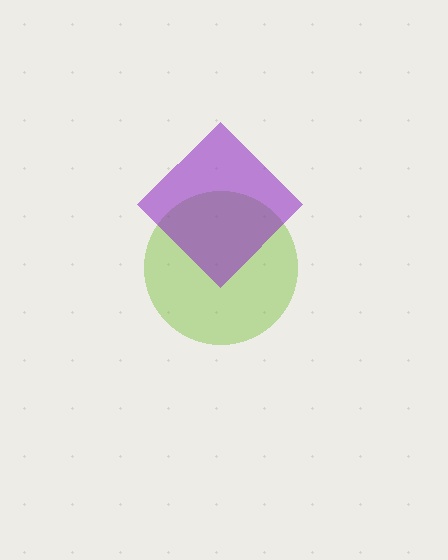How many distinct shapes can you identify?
There are 2 distinct shapes: a lime circle, a purple diamond.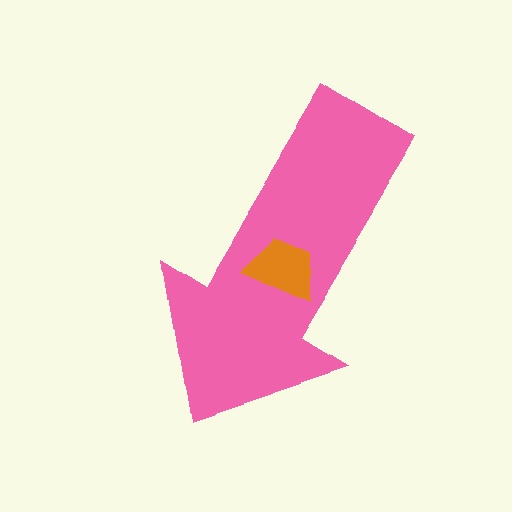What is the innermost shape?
The orange trapezoid.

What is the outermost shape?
The pink arrow.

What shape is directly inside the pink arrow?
The orange trapezoid.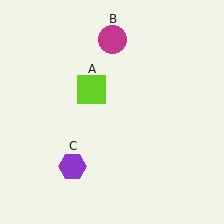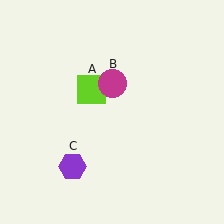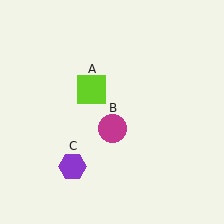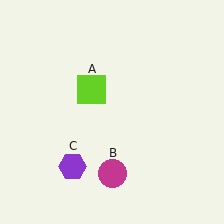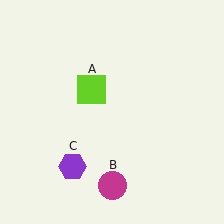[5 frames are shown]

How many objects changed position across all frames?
1 object changed position: magenta circle (object B).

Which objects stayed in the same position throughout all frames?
Lime square (object A) and purple hexagon (object C) remained stationary.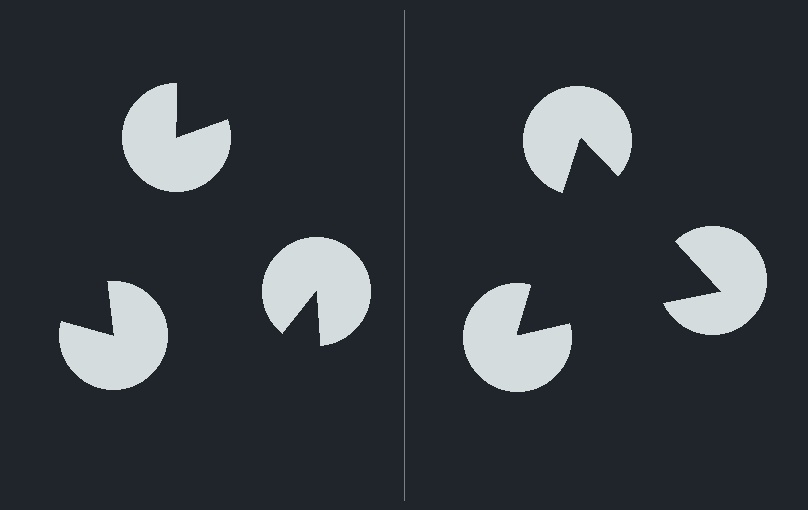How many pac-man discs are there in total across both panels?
6 — 3 on each side.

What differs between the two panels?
The pac-man discs are positioned identically on both sides; only the wedge orientations differ. On the right they align to a triangle; on the left they are misaligned.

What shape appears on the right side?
An illusory triangle.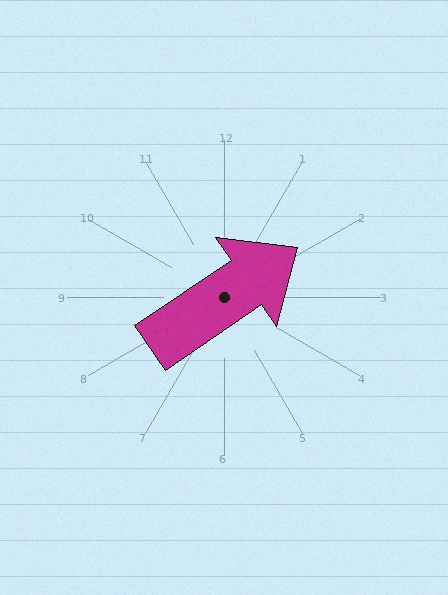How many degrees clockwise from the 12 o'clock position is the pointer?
Approximately 56 degrees.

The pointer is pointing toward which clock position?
Roughly 2 o'clock.